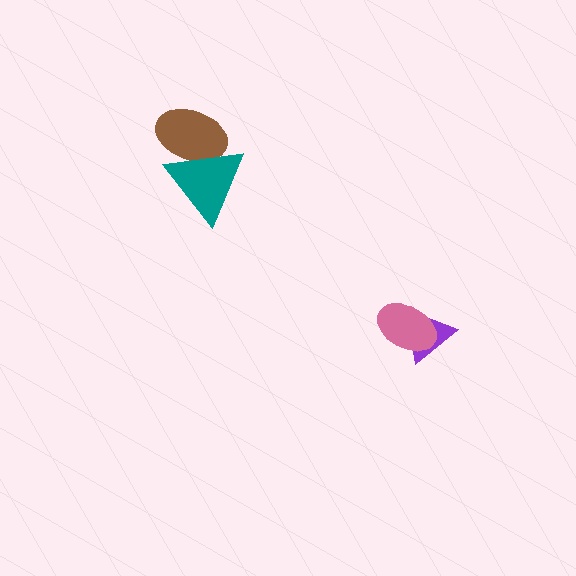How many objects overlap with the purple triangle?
1 object overlaps with the purple triangle.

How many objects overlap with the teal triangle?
1 object overlaps with the teal triangle.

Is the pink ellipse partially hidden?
No, no other shape covers it.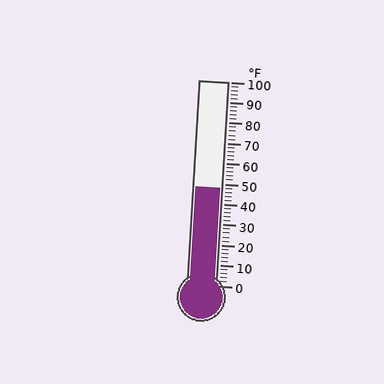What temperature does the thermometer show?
The thermometer shows approximately 48°F.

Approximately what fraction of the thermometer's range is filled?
The thermometer is filled to approximately 50% of its range.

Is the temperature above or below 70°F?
The temperature is below 70°F.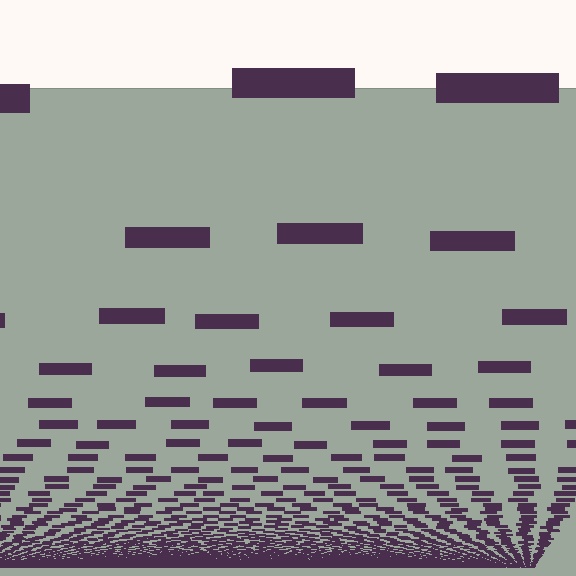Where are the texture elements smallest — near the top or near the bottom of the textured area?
Near the bottom.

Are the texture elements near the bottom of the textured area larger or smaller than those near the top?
Smaller. The gradient is inverted — elements near the bottom are smaller and denser.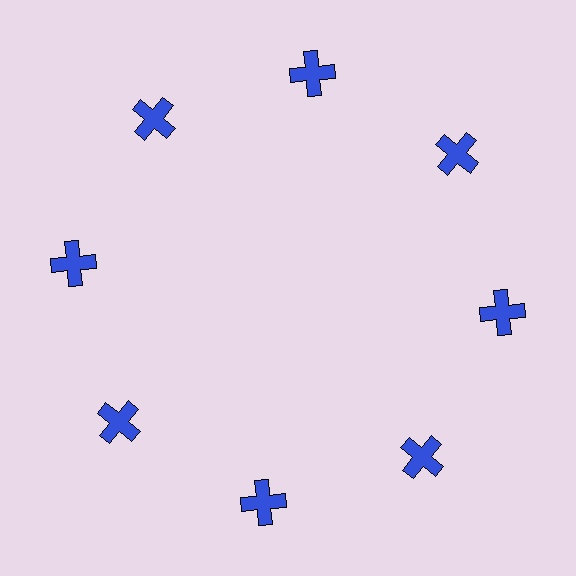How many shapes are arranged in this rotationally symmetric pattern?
There are 8 shapes, arranged in 8 groups of 1.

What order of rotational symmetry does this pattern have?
This pattern has 8-fold rotational symmetry.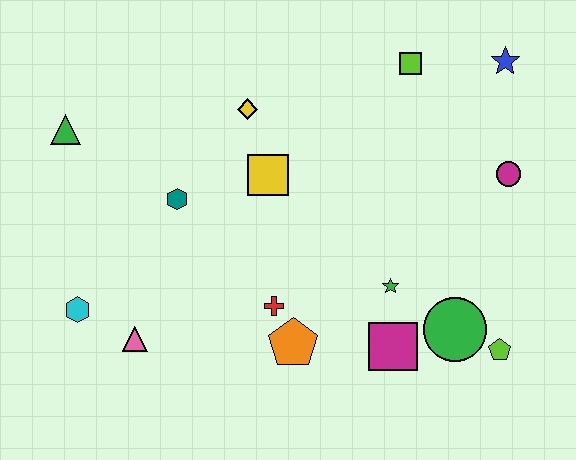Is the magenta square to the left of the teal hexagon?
No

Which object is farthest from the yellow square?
The lime pentagon is farthest from the yellow square.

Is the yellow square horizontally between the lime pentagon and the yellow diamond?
Yes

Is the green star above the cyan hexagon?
Yes